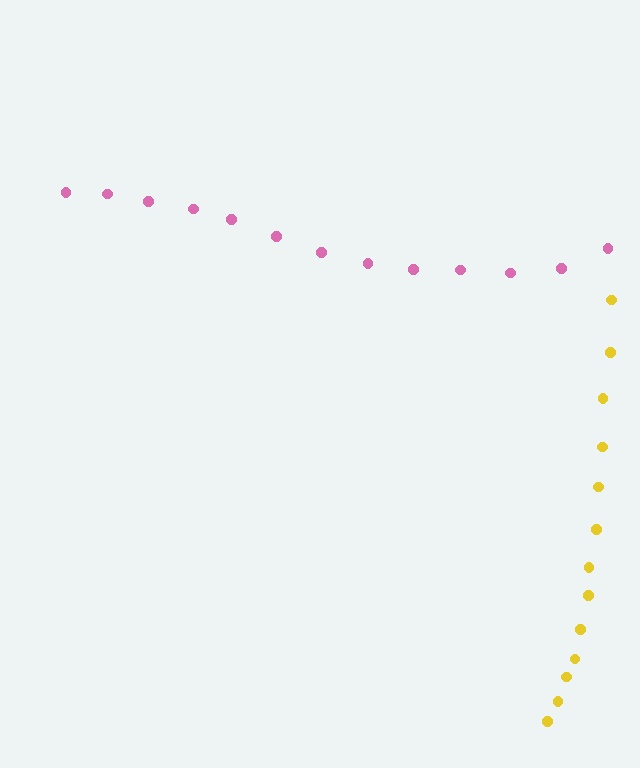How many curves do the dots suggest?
There are 2 distinct paths.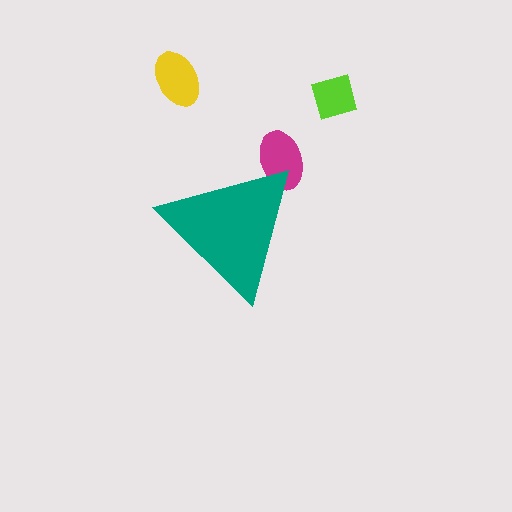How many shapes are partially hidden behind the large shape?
1 shape is partially hidden.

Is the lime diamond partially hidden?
No, the lime diamond is fully visible.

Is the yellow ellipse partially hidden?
No, the yellow ellipse is fully visible.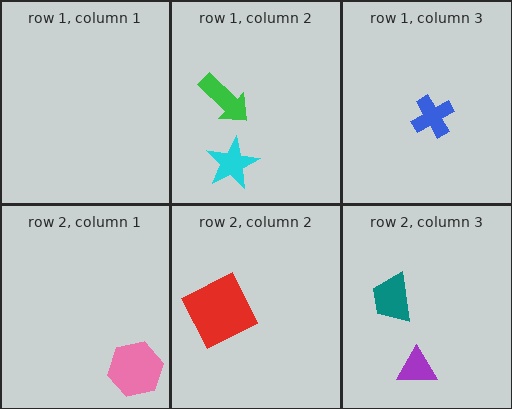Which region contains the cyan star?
The row 1, column 2 region.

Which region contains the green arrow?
The row 1, column 2 region.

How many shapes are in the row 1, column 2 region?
2.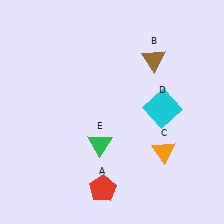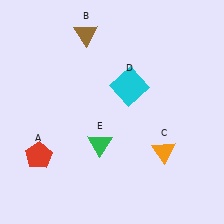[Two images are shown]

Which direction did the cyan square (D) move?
The cyan square (D) moved left.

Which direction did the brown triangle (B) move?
The brown triangle (B) moved left.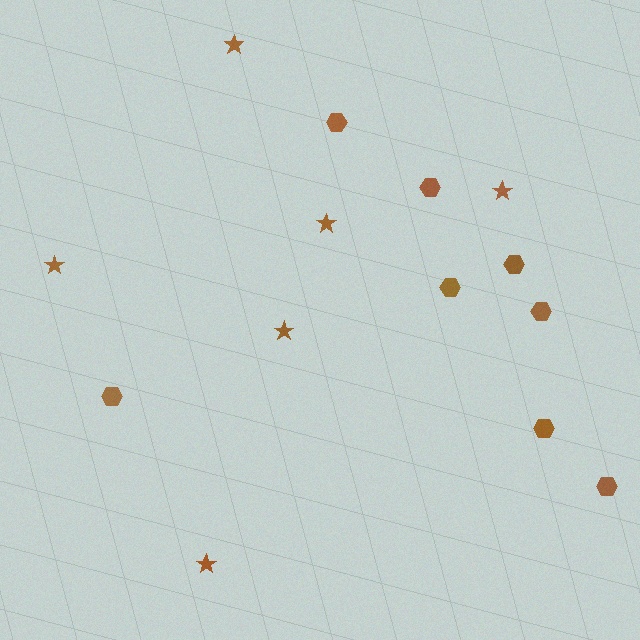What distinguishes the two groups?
There are 2 groups: one group of hexagons (8) and one group of stars (6).